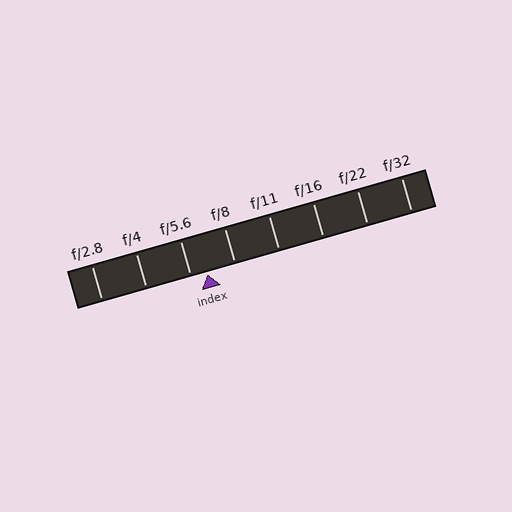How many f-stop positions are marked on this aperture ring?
There are 8 f-stop positions marked.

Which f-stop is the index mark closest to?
The index mark is closest to f/5.6.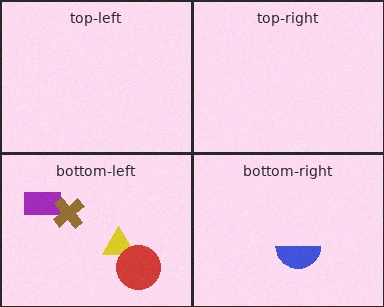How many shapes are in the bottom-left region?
4.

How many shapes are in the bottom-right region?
1.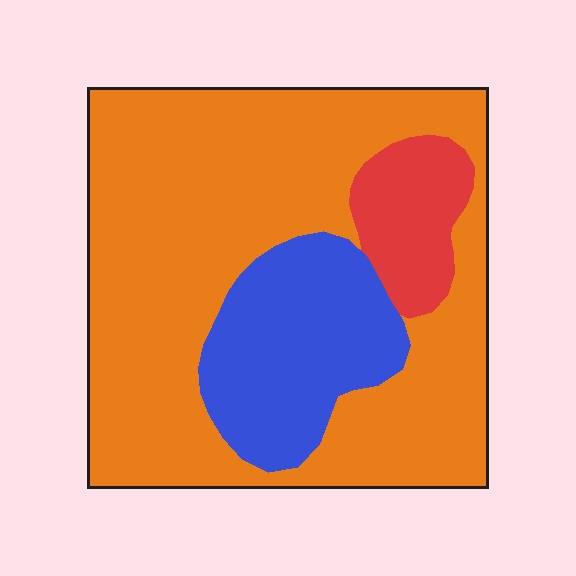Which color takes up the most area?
Orange, at roughly 70%.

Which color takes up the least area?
Red, at roughly 10%.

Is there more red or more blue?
Blue.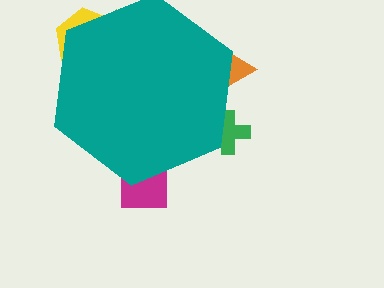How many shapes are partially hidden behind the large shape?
6 shapes are partially hidden.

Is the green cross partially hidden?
Yes, the green cross is partially hidden behind the teal hexagon.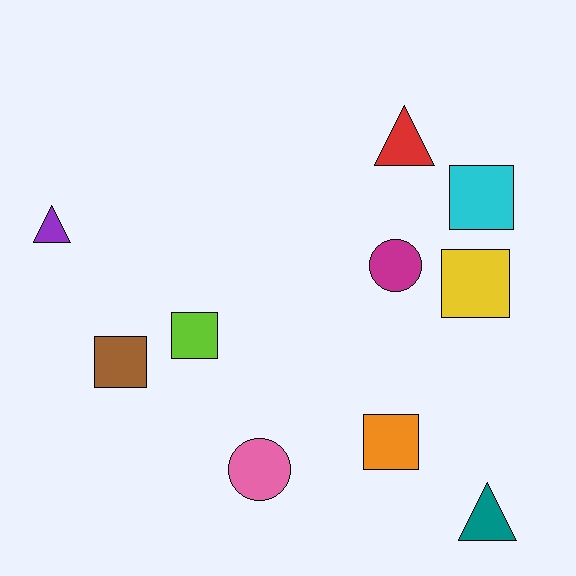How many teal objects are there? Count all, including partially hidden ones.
There is 1 teal object.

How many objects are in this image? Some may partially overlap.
There are 10 objects.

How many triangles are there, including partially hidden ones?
There are 3 triangles.